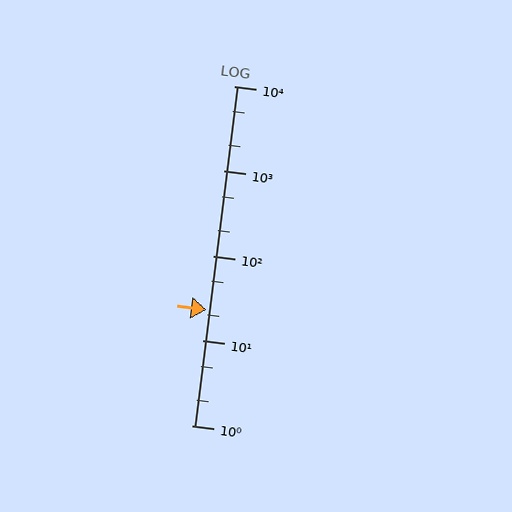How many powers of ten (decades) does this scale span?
The scale spans 4 decades, from 1 to 10000.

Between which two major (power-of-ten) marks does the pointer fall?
The pointer is between 10 and 100.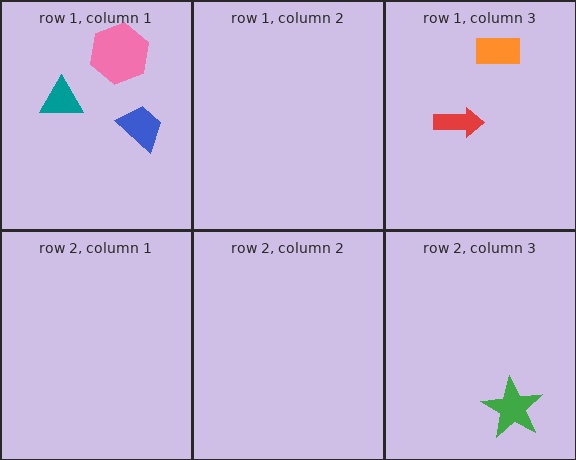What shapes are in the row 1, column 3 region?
The orange rectangle, the red arrow.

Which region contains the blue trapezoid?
The row 1, column 1 region.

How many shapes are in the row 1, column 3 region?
2.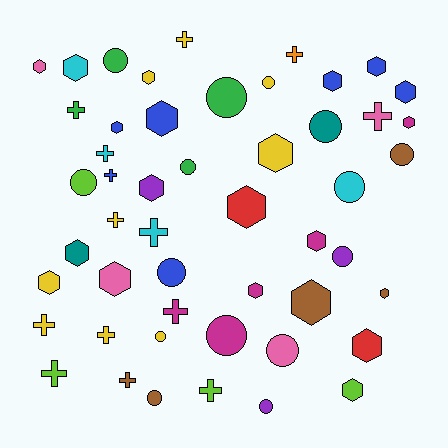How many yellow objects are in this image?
There are 9 yellow objects.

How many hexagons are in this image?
There are 21 hexagons.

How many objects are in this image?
There are 50 objects.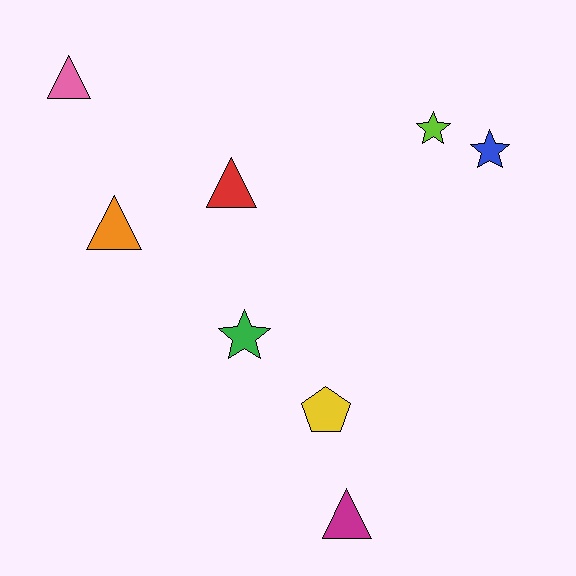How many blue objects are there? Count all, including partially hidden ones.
There is 1 blue object.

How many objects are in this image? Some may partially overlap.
There are 8 objects.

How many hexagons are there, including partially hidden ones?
There are no hexagons.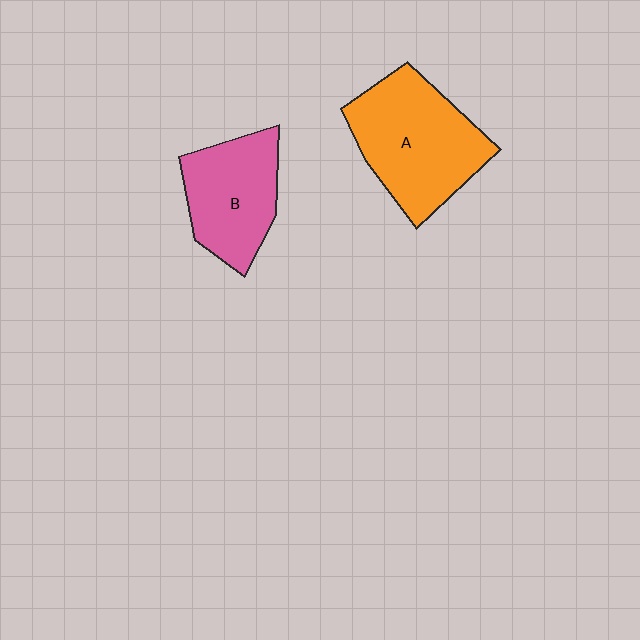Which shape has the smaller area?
Shape B (pink).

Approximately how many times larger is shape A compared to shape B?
Approximately 1.3 times.